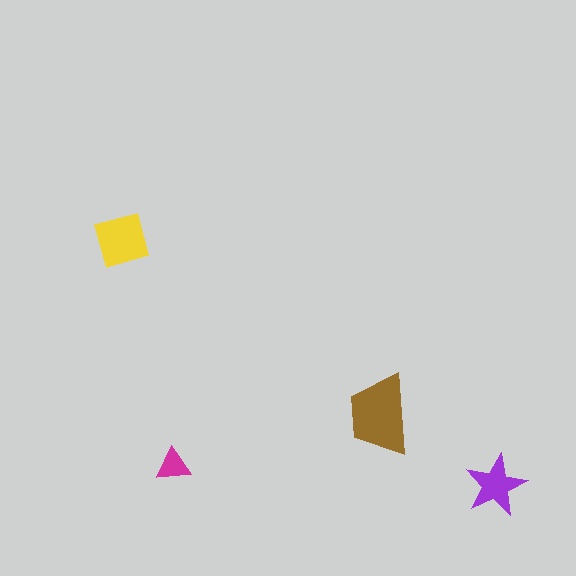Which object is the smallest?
The magenta triangle.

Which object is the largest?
The brown trapezoid.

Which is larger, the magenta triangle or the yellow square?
The yellow square.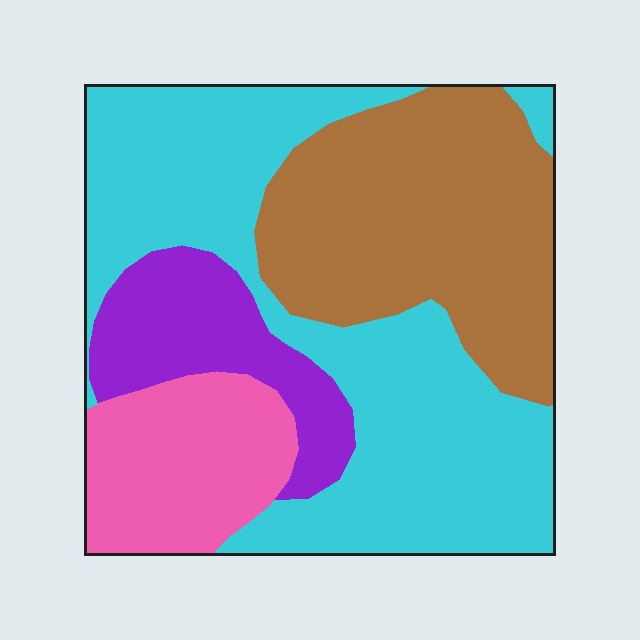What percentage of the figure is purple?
Purple takes up about one eighth (1/8) of the figure.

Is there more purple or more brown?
Brown.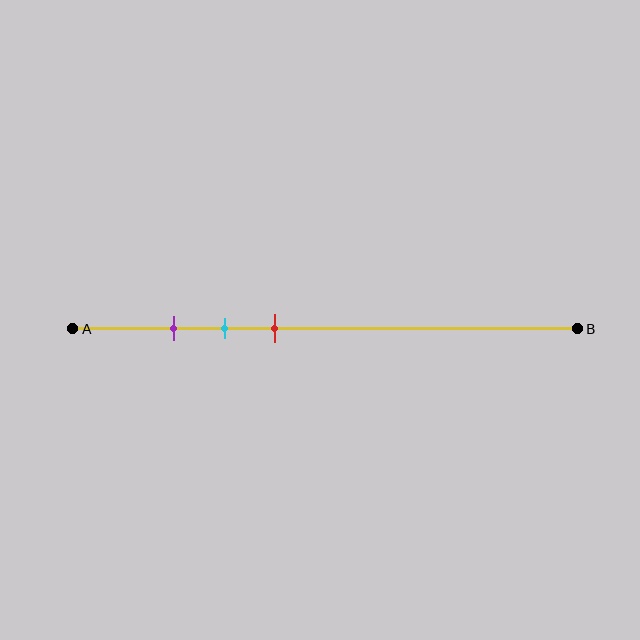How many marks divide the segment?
There are 3 marks dividing the segment.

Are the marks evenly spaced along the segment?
Yes, the marks are approximately evenly spaced.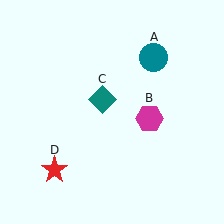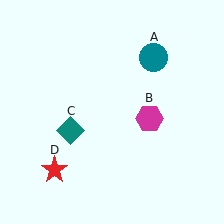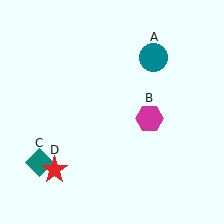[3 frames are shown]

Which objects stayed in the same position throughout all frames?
Teal circle (object A) and magenta hexagon (object B) and red star (object D) remained stationary.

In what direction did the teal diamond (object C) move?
The teal diamond (object C) moved down and to the left.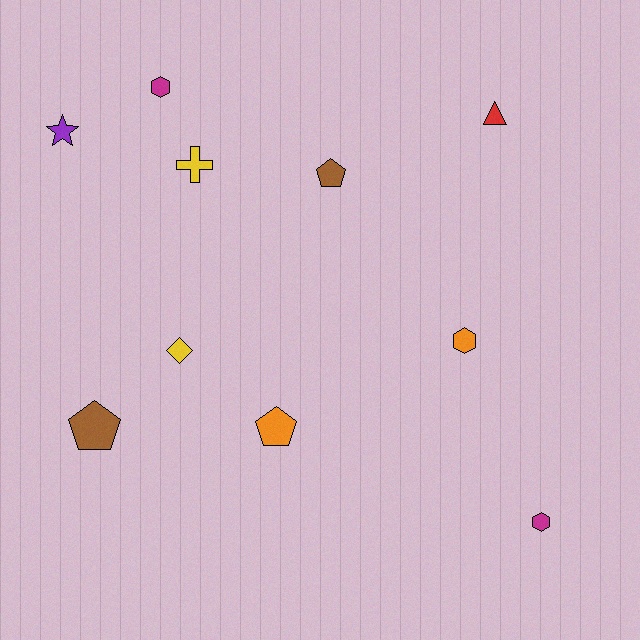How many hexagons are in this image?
There are 3 hexagons.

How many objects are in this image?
There are 10 objects.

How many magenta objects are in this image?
There are 2 magenta objects.